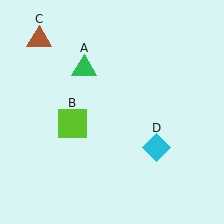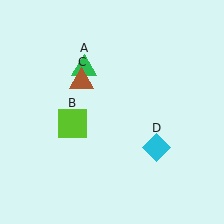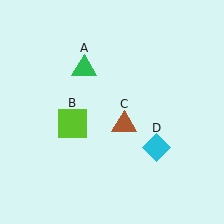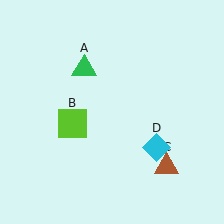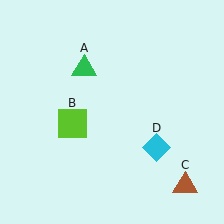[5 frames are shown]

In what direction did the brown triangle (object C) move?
The brown triangle (object C) moved down and to the right.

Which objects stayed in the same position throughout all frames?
Green triangle (object A) and lime square (object B) and cyan diamond (object D) remained stationary.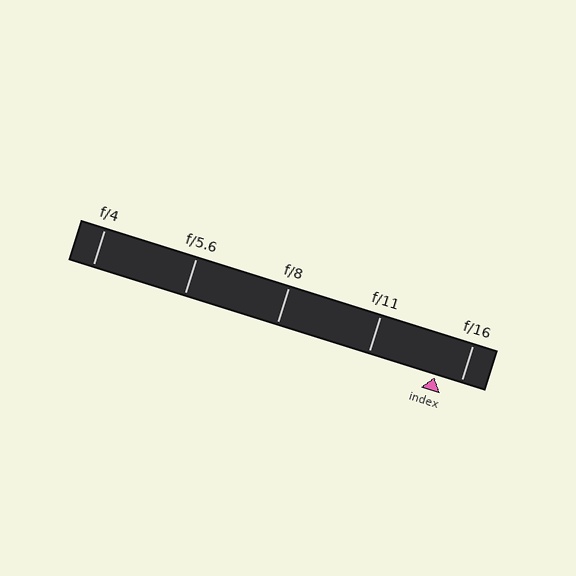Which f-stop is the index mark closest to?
The index mark is closest to f/16.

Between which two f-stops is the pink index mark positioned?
The index mark is between f/11 and f/16.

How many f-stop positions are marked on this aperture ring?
There are 5 f-stop positions marked.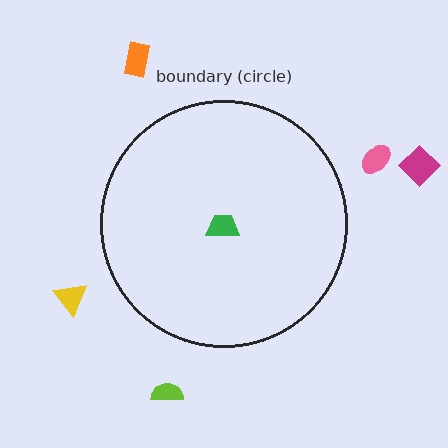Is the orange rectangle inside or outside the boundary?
Outside.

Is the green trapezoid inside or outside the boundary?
Inside.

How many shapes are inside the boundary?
1 inside, 5 outside.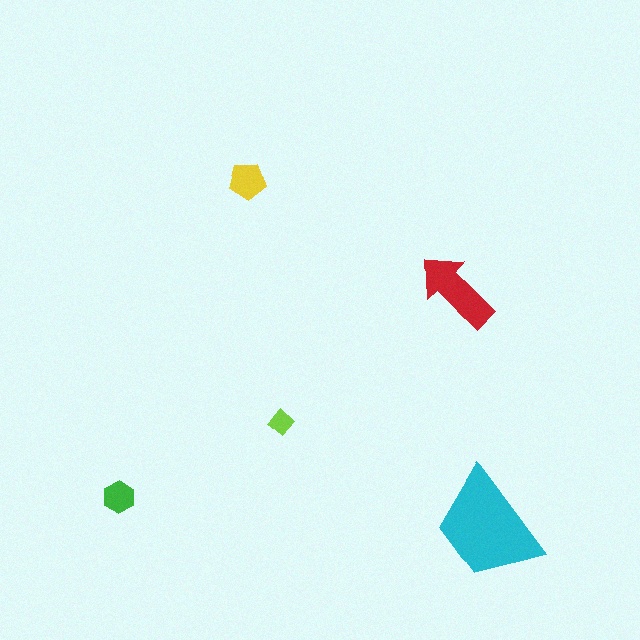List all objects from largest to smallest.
The cyan trapezoid, the red arrow, the yellow pentagon, the green hexagon, the lime diamond.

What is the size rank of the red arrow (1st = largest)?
2nd.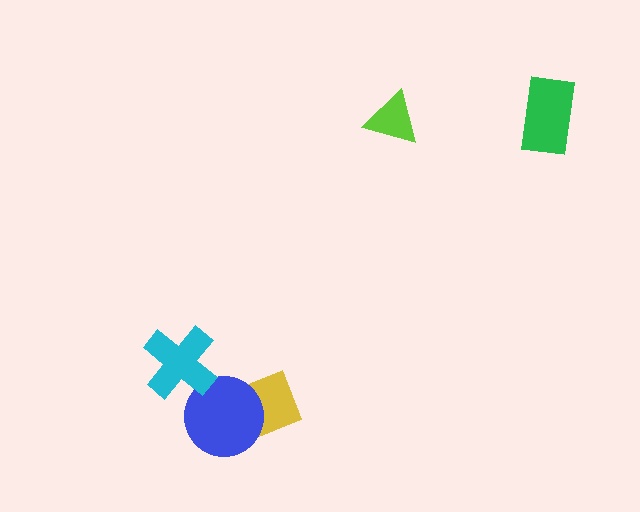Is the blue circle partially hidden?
Yes, it is partially covered by another shape.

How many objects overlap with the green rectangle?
0 objects overlap with the green rectangle.